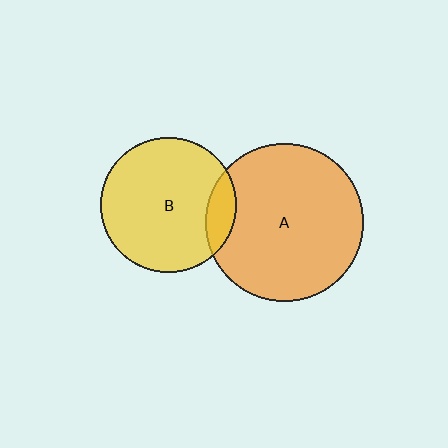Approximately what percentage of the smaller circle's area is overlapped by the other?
Approximately 15%.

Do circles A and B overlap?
Yes.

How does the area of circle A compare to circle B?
Approximately 1.4 times.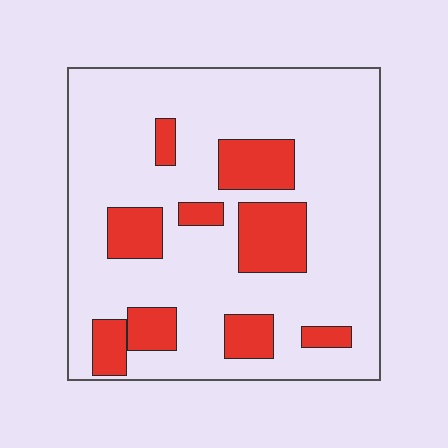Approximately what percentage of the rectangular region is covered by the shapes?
Approximately 20%.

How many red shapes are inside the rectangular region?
9.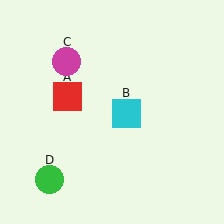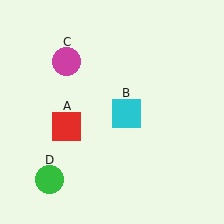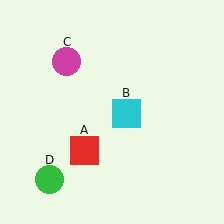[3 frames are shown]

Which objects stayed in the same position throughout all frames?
Cyan square (object B) and magenta circle (object C) and green circle (object D) remained stationary.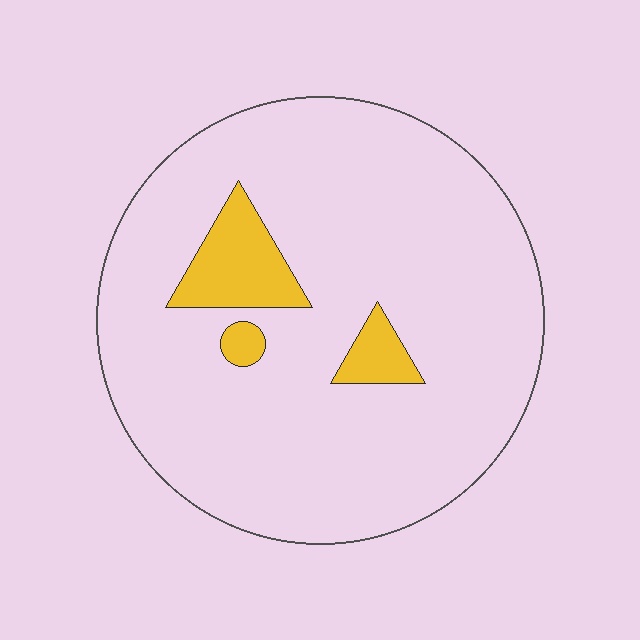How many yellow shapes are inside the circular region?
3.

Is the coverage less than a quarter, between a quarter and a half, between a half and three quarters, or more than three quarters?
Less than a quarter.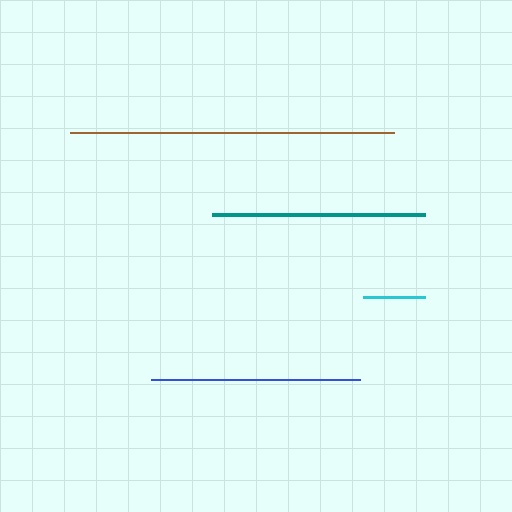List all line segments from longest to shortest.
From longest to shortest: brown, teal, blue, cyan.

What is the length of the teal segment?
The teal segment is approximately 213 pixels long.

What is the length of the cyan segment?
The cyan segment is approximately 61 pixels long.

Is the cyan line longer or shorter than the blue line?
The blue line is longer than the cyan line.